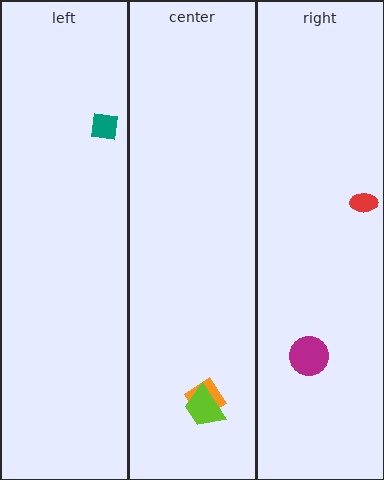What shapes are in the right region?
The magenta circle, the red ellipse.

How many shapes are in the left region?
1.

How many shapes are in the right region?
2.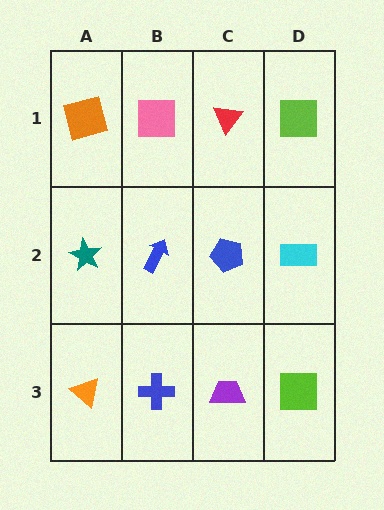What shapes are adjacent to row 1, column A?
A teal star (row 2, column A), a pink square (row 1, column B).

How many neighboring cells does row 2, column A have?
3.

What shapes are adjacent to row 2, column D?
A lime square (row 1, column D), a lime square (row 3, column D), a blue pentagon (row 2, column C).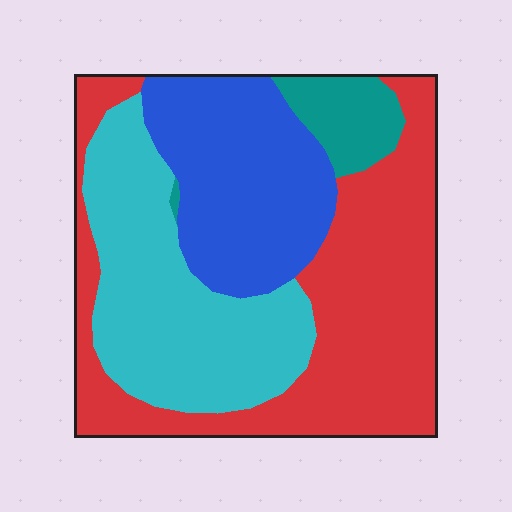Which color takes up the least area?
Teal, at roughly 5%.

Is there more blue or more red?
Red.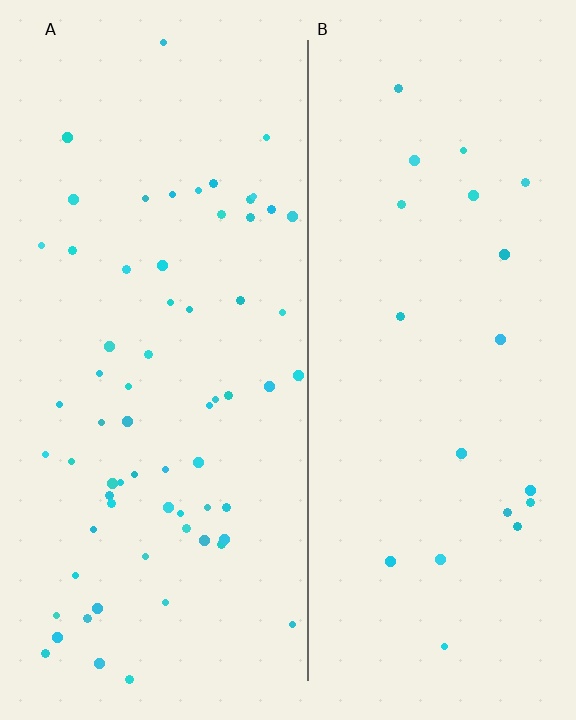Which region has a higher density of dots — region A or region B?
A (the left).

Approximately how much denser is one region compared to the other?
Approximately 3.2× — region A over region B.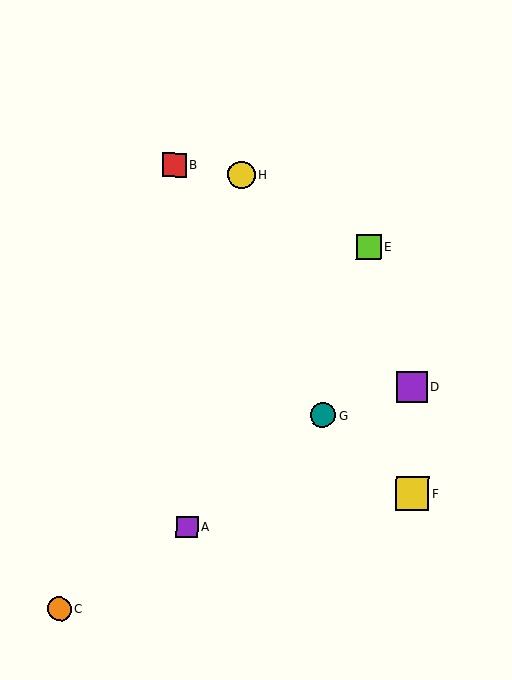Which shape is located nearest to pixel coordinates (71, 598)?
The orange circle (labeled C) at (59, 609) is nearest to that location.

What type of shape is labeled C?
Shape C is an orange circle.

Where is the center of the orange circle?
The center of the orange circle is at (59, 609).